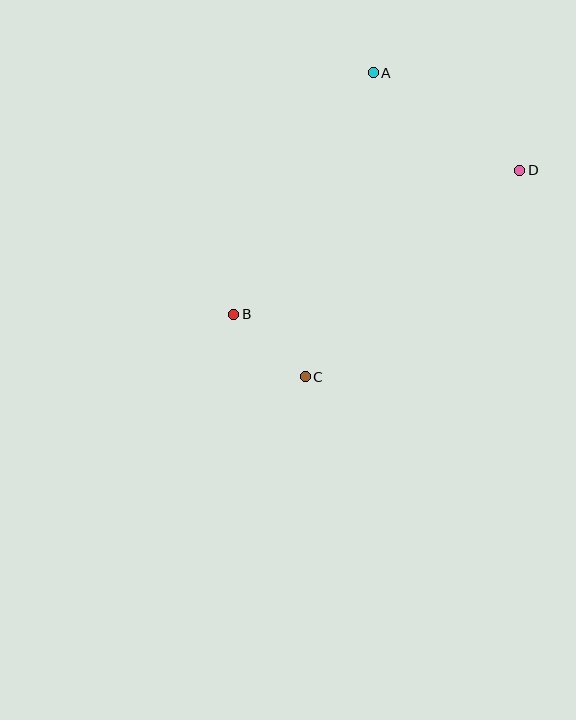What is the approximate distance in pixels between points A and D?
The distance between A and D is approximately 176 pixels.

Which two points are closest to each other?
Points B and C are closest to each other.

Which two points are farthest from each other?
Points B and D are farthest from each other.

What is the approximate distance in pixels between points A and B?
The distance between A and B is approximately 279 pixels.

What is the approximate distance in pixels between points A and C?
The distance between A and C is approximately 312 pixels.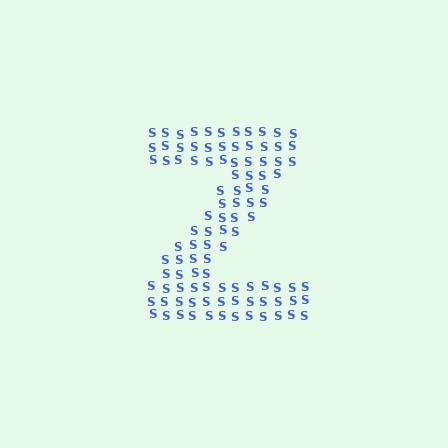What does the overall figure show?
The overall figure shows the letter Z.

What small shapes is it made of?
It is made of small letter S's.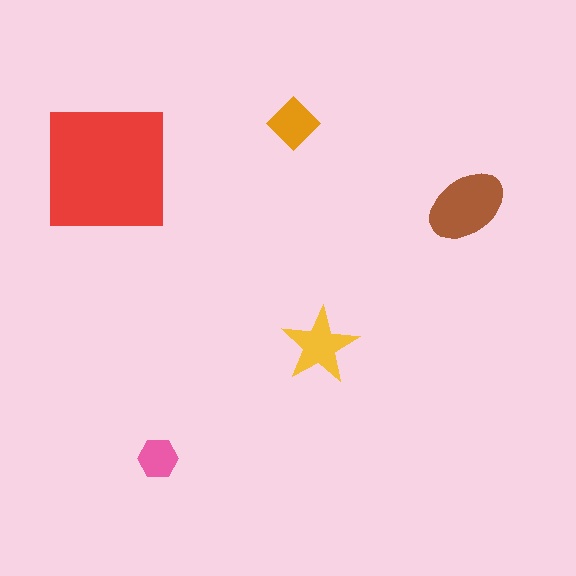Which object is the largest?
The red square.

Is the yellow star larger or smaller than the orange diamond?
Larger.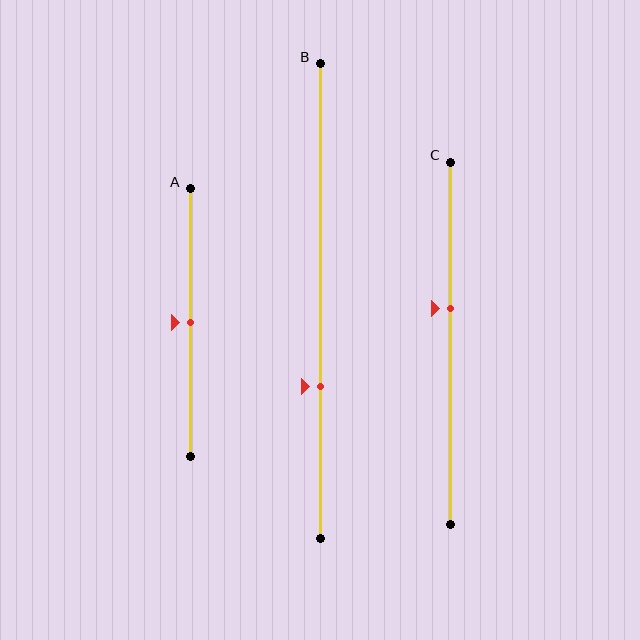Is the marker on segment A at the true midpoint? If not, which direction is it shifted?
Yes, the marker on segment A is at the true midpoint.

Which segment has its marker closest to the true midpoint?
Segment A has its marker closest to the true midpoint.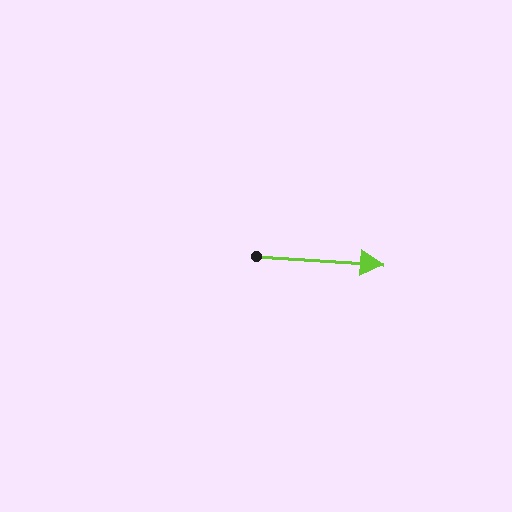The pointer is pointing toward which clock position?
Roughly 3 o'clock.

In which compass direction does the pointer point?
East.